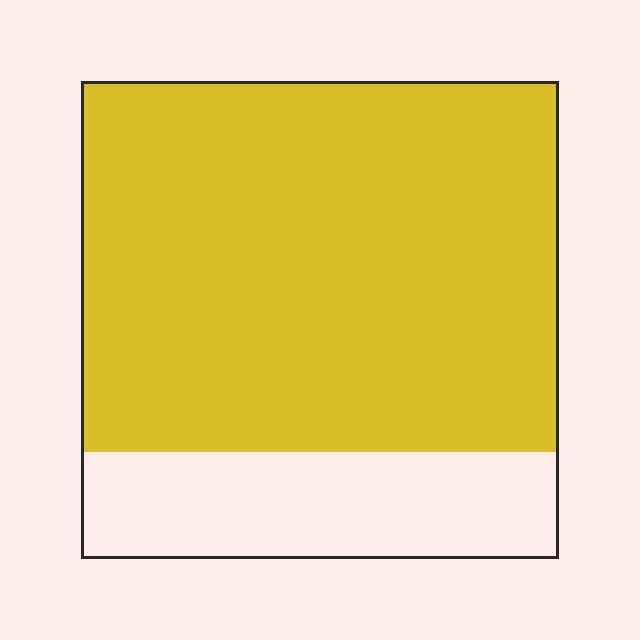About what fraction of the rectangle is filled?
About four fifths (4/5).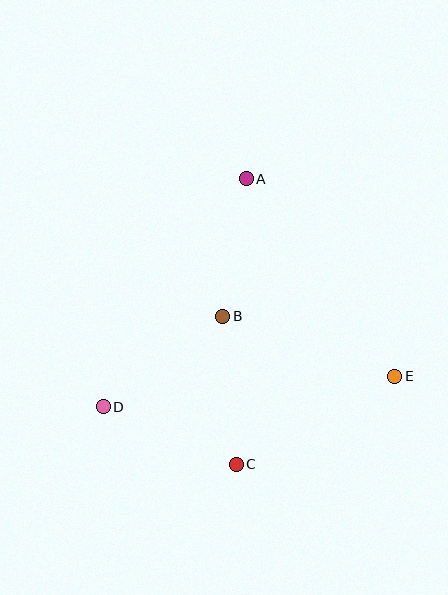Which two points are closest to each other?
Points A and B are closest to each other.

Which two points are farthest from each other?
Points D and E are farthest from each other.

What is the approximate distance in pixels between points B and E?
The distance between B and E is approximately 182 pixels.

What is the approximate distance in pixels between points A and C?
The distance between A and C is approximately 285 pixels.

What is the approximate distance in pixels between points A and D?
The distance between A and D is approximately 269 pixels.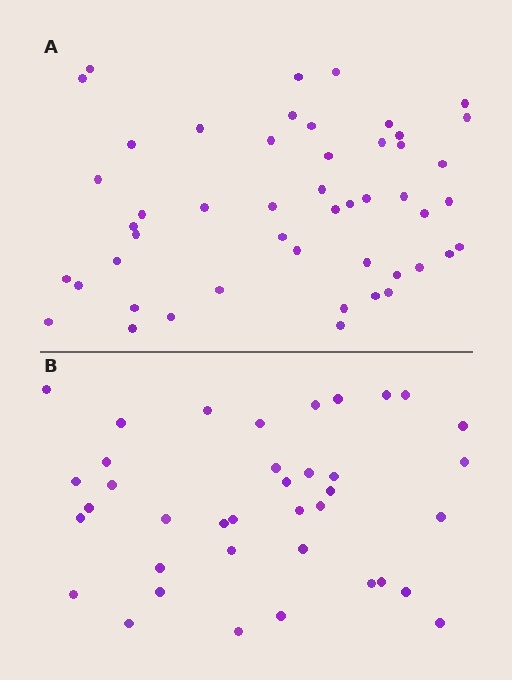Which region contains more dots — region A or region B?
Region A (the top region) has more dots.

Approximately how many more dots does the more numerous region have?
Region A has roughly 12 or so more dots than region B.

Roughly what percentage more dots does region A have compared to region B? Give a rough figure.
About 30% more.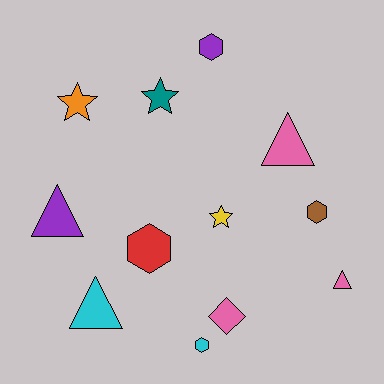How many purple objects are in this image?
There are 2 purple objects.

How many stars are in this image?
There are 3 stars.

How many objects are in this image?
There are 12 objects.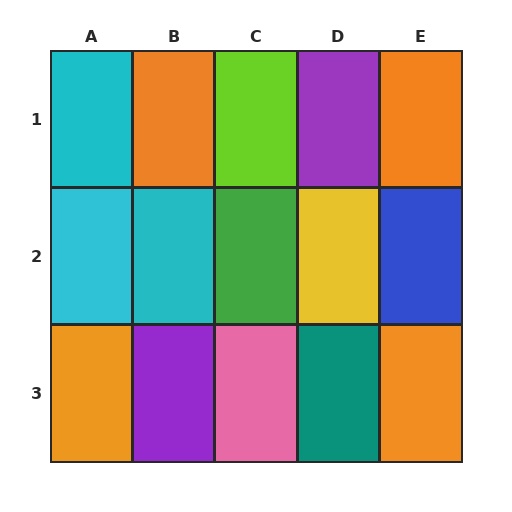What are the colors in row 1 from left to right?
Cyan, orange, lime, purple, orange.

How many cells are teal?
1 cell is teal.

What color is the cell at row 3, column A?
Orange.